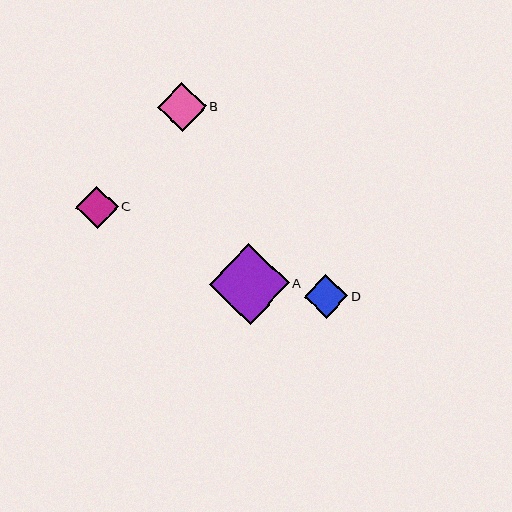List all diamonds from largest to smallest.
From largest to smallest: A, B, D, C.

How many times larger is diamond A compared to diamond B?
Diamond A is approximately 1.6 times the size of diamond B.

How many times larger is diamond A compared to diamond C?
Diamond A is approximately 1.9 times the size of diamond C.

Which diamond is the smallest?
Diamond C is the smallest with a size of approximately 42 pixels.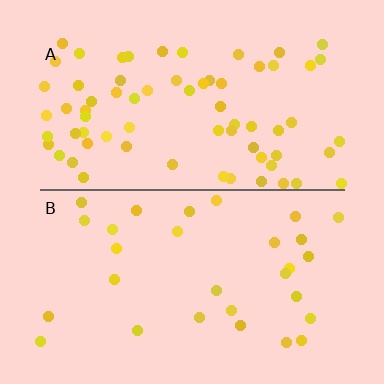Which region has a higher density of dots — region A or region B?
A (the top).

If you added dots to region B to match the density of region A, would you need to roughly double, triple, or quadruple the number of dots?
Approximately double.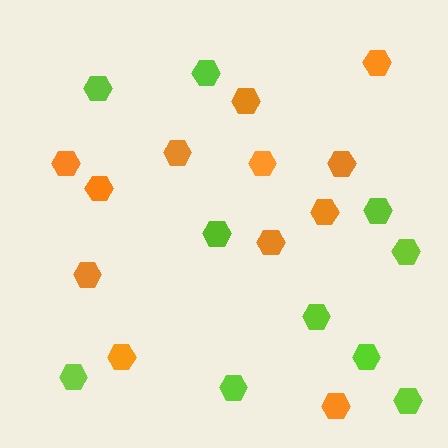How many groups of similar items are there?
There are 2 groups: one group of lime hexagons (10) and one group of orange hexagons (12).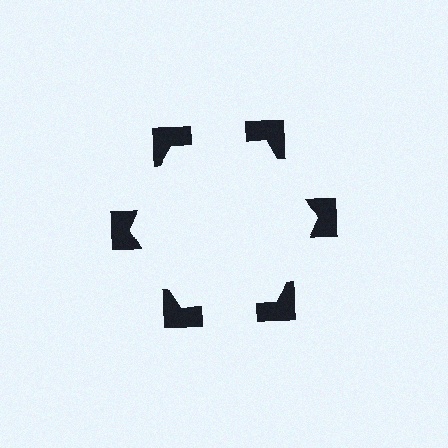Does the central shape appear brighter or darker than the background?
It typically appears slightly brighter than the background, even though no actual brightness change is drawn.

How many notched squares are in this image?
There are 6 — one at each vertex of the illusory hexagon.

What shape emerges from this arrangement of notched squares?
An illusory hexagon — its edges are inferred from the aligned wedge cuts in the notched squares, not physically drawn.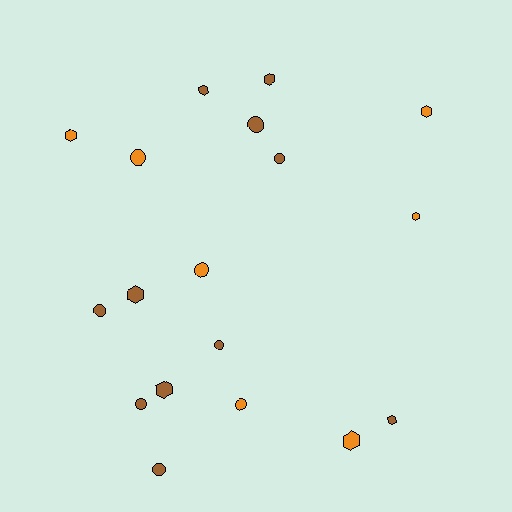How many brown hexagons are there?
There are 5 brown hexagons.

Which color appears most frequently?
Brown, with 11 objects.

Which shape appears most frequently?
Hexagon, with 9 objects.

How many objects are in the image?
There are 18 objects.